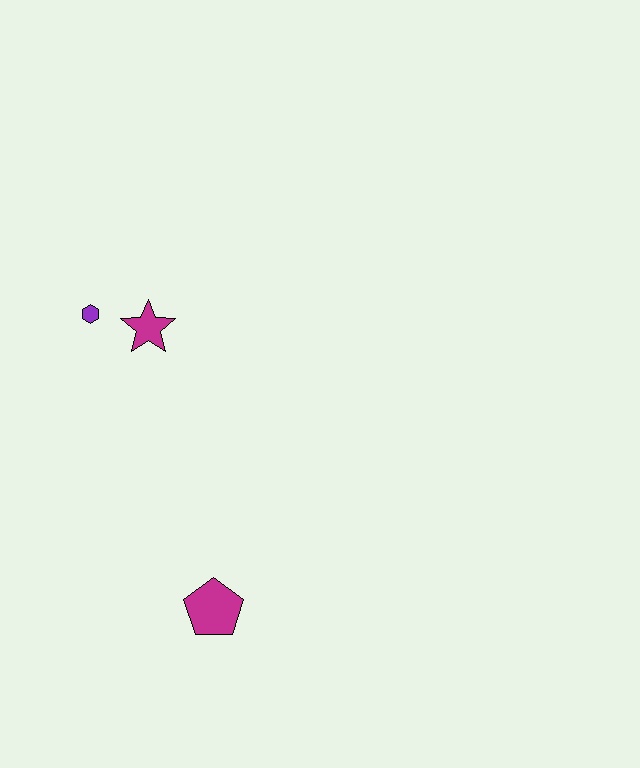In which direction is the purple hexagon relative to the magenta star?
The purple hexagon is to the left of the magenta star.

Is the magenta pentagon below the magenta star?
Yes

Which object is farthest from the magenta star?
The magenta pentagon is farthest from the magenta star.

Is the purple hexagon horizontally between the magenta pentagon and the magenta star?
No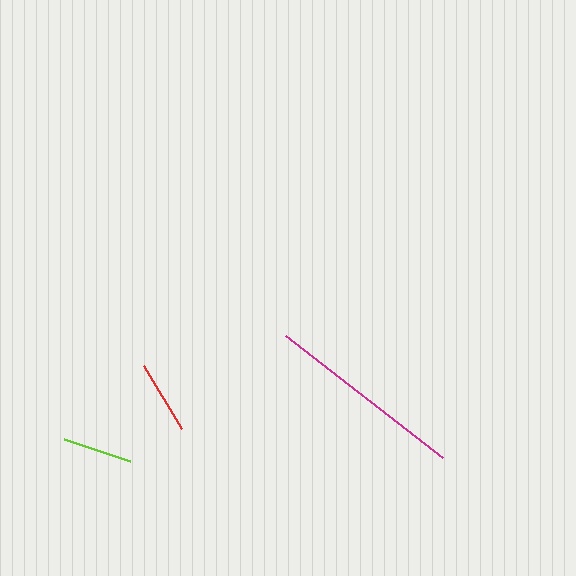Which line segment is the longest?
The magenta line is the longest at approximately 199 pixels.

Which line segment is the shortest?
The lime line is the shortest at approximately 70 pixels.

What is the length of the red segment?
The red segment is approximately 74 pixels long.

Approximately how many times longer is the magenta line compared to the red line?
The magenta line is approximately 2.7 times the length of the red line.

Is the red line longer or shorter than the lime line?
The red line is longer than the lime line.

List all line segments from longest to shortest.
From longest to shortest: magenta, red, lime.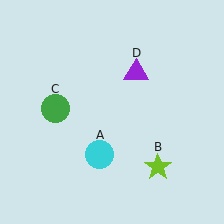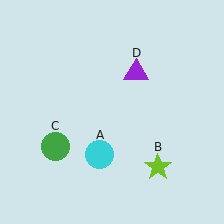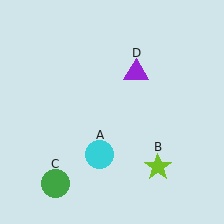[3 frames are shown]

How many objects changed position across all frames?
1 object changed position: green circle (object C).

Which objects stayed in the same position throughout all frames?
Cyan circle (object A) and lime star (object B) and purple triangle (object D) remained stationary.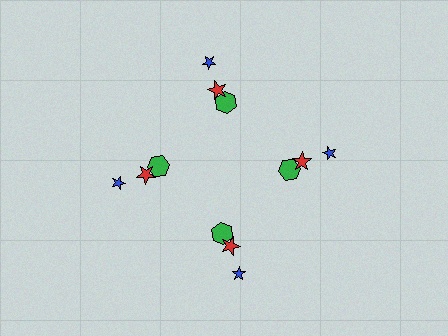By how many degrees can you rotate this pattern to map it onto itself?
The pattern maps onto itself every 90 degrees of rotation.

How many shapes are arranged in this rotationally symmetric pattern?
There are 12 shapes, arranged in 4 groups of 3.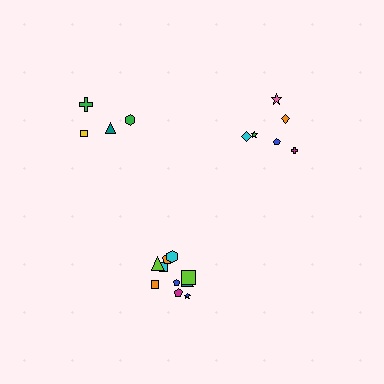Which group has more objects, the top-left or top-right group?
The top-right group.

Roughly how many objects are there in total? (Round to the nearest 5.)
Roughly 20 objects in total.